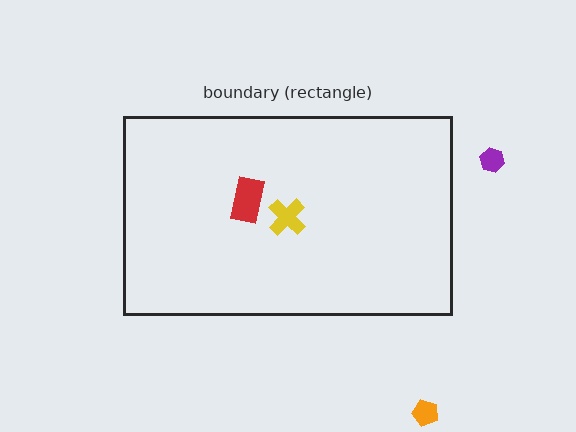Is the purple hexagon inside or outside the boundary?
Outside.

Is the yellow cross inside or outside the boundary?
Inside.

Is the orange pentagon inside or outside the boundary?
Outside.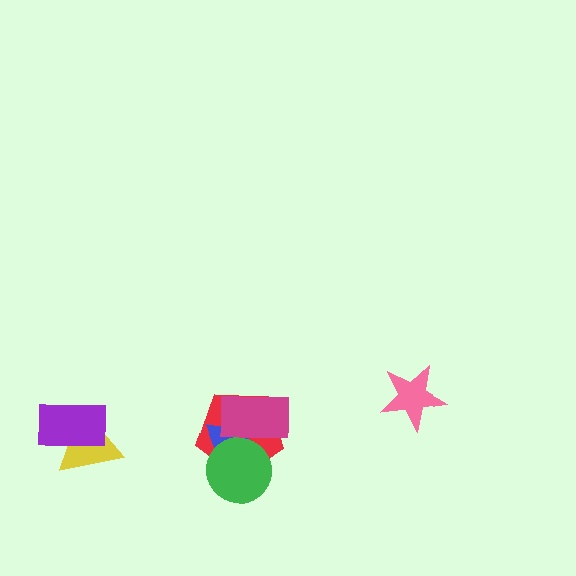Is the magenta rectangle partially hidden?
Yes, it is partially covered by another shape.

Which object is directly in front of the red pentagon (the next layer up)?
The blue triangle is directly in front of the red pentagon.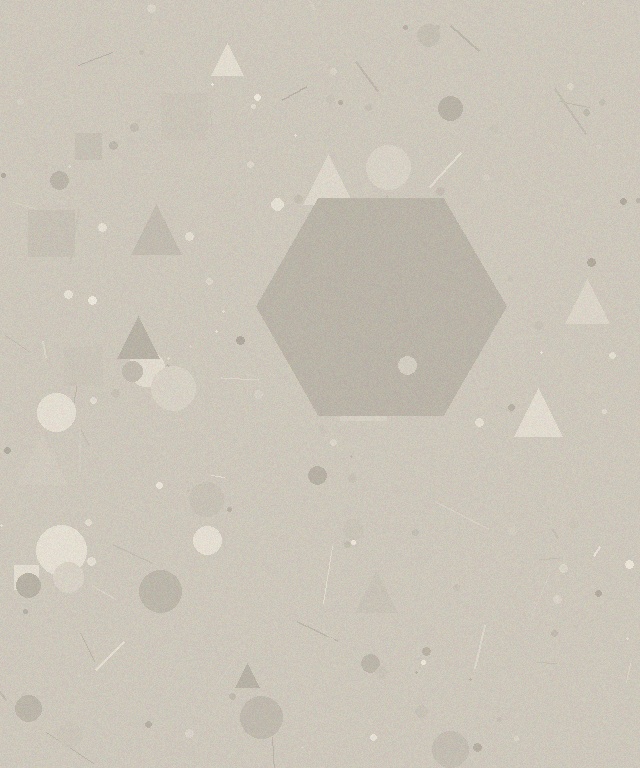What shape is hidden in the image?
A hexagon is hidden in the image.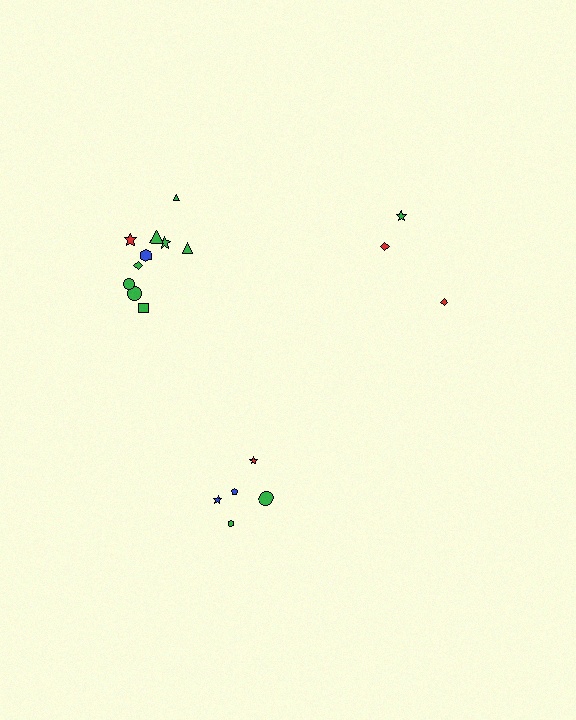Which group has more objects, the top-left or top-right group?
The top-left group.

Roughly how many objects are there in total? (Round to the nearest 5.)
Roughly 20 objects in total.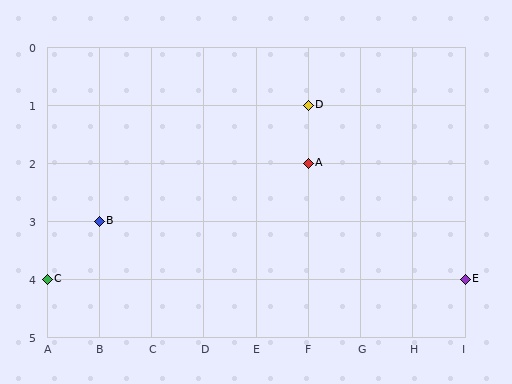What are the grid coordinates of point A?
Point A is at grid coordinates (F, 2).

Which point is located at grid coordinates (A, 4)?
Point C is at (A, 4).